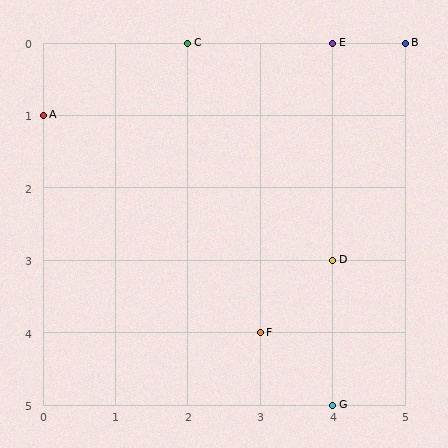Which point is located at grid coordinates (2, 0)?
Point C is at (2, 0).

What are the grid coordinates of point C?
Point C is at grid coordinates (2, 0).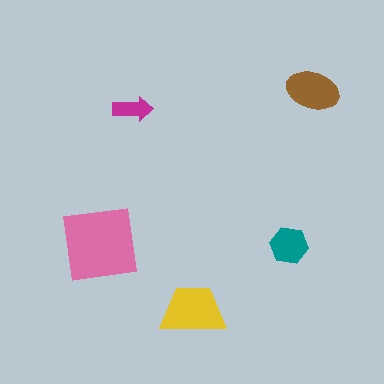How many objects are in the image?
There are 5 objects in the image.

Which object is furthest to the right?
The brown ellipse is rightmost.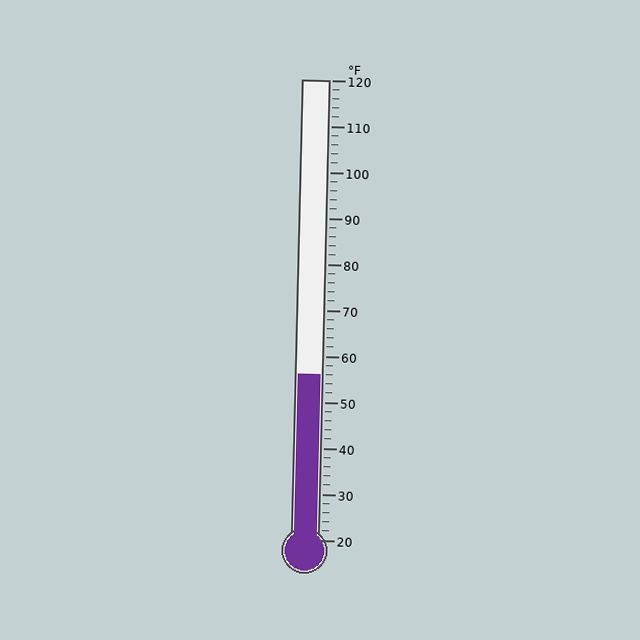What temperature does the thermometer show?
The thermometer shows approximately 56°F.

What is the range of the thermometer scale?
The thermometer scale ranges from 20°F to 120°F.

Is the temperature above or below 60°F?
The temperature is below 60°F.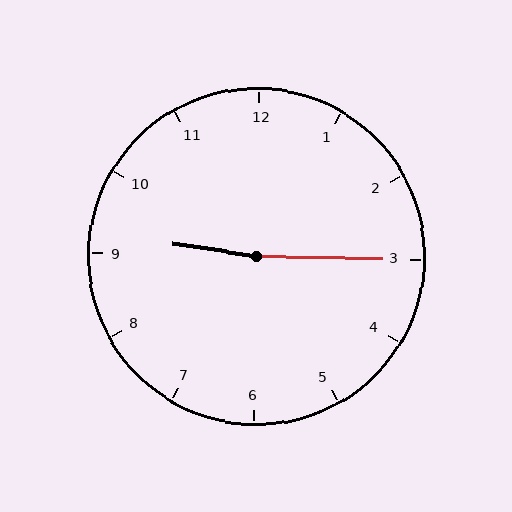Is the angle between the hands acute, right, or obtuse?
It is obtuse.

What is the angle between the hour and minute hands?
Approximately 172 degrees.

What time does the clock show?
9:15.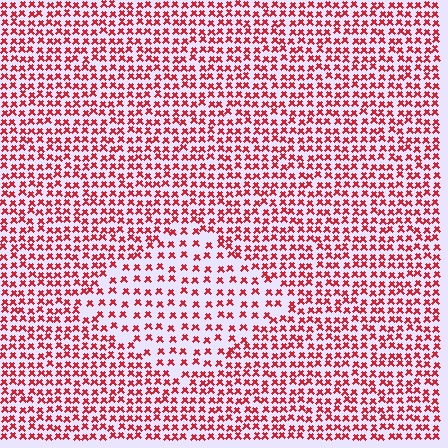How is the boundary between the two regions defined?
The boundary is defined by a change in element density (approximately 1.7x ratio). All elements are the same color, size, and shape.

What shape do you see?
I see a diamond.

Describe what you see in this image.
The image contains small red elements arranged at two different densities. A diamond-shaped region is visible where the elements are less densely packed than the surrounding area.